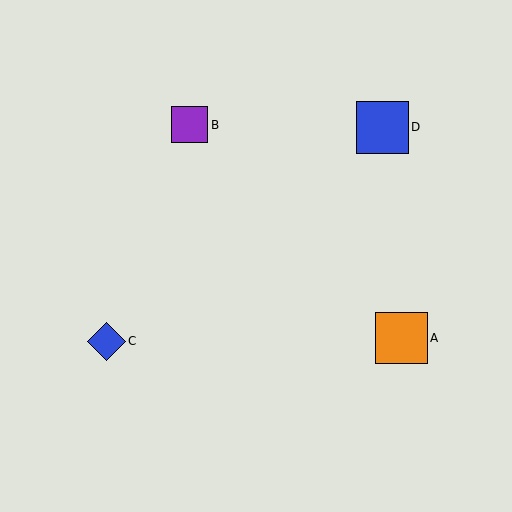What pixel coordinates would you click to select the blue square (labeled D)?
Click at (382, 127) to select the blue square D.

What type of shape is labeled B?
Shape B is a purple square.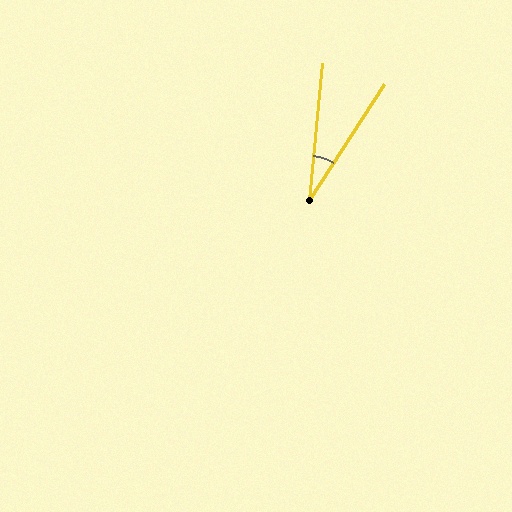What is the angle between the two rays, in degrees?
Approximately 27 degrees.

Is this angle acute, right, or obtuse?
It is acute.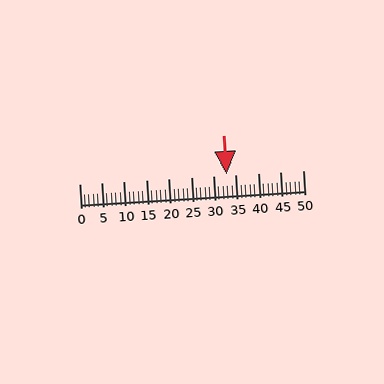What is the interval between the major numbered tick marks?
The major tick marks are spaced 5 units apart.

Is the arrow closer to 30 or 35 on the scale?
The arrow is closer to 35.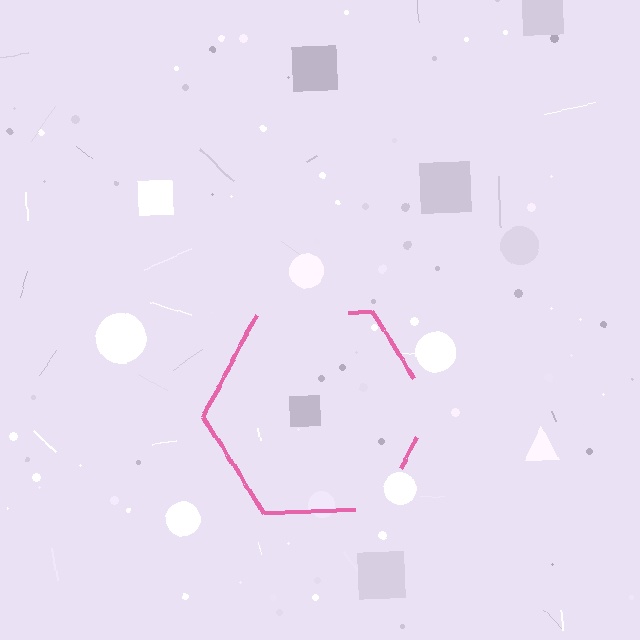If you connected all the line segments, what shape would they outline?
They would outline a hexagon.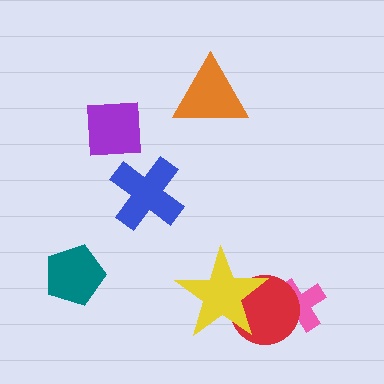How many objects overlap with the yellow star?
1 object overlaps with the yellow star.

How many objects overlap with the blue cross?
0 objects overlap with the blue cross.